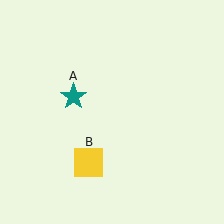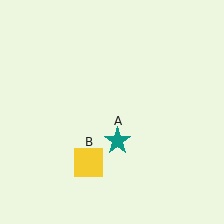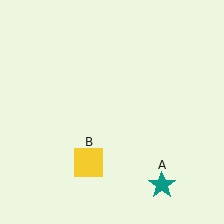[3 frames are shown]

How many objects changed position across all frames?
1 object changed position: teal star (object A).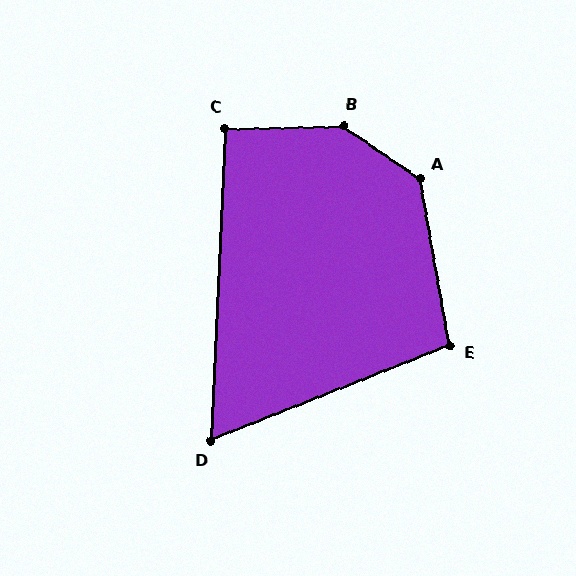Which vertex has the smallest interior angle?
D, at approximately 66 degrees.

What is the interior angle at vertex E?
Approximately 102 degrees (obtuse).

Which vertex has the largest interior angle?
B, at approximately 144 degrees.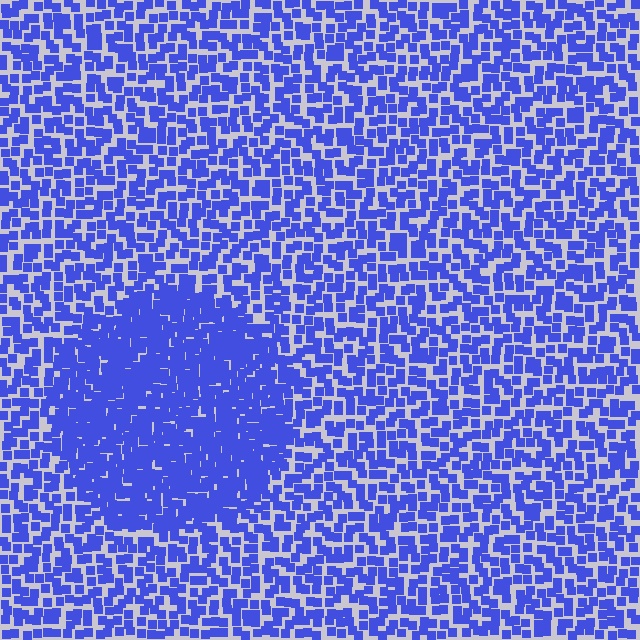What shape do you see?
I see a circle.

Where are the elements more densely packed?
The elements are more densely packed inside the circle boundary.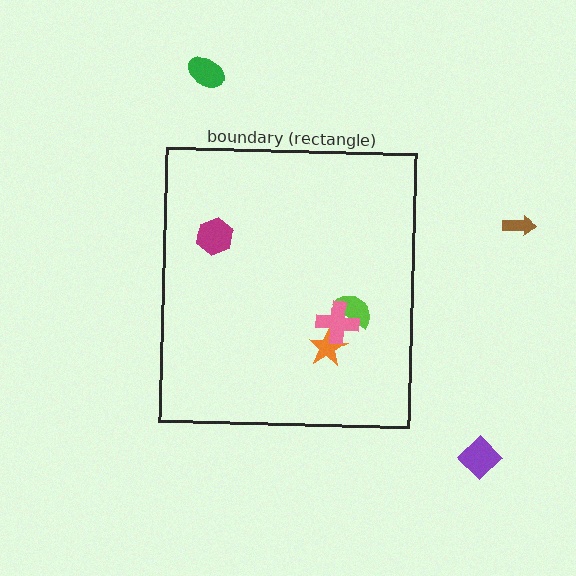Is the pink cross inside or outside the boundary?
Inside.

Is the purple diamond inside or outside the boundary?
Outside.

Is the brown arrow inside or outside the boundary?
Outside.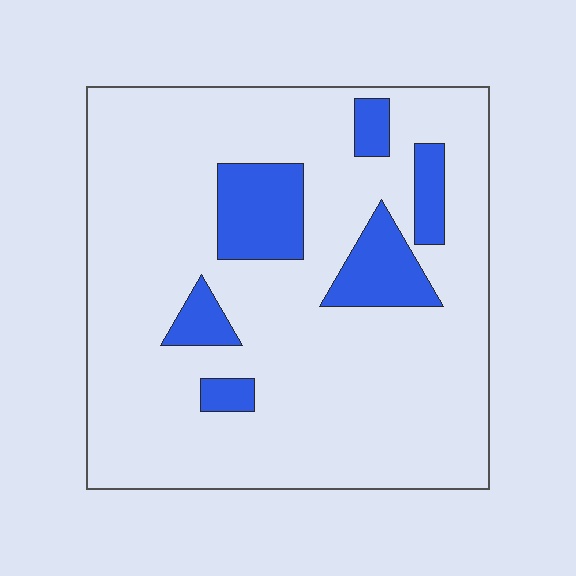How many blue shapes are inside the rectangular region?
6.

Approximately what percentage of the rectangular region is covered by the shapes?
Approximately 15%.